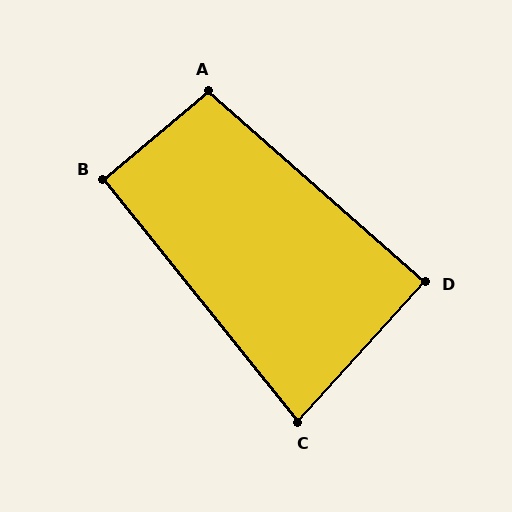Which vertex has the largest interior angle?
A, at approximately 99 degrees.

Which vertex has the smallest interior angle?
C, at approximately 81 degrees.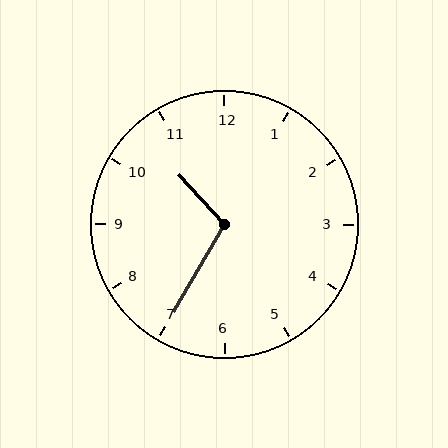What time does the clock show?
10:35.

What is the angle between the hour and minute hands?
Approximately 108 degrees.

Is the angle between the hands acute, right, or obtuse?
It is obtuse.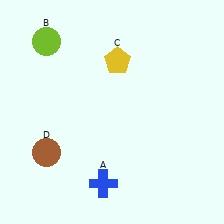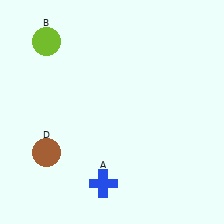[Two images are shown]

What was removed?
The yellow pentagon (C) was removed in Image 2.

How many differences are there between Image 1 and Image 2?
There is 1 difference between the two images.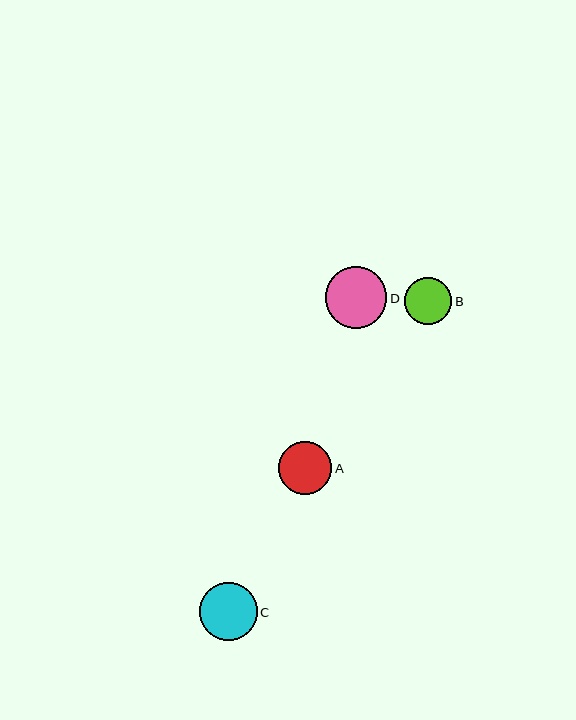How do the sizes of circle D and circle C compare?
Circle D and circle C are approximately the same size.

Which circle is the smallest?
Circle B is the smallest with a size of approximately 47 pixels.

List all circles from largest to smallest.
From largest to smallest: D, C, A, B.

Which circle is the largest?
Circle D is the largest with a size of approximately 62 pixels.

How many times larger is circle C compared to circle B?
Circle C is approximately 1.2 times the size of circle B.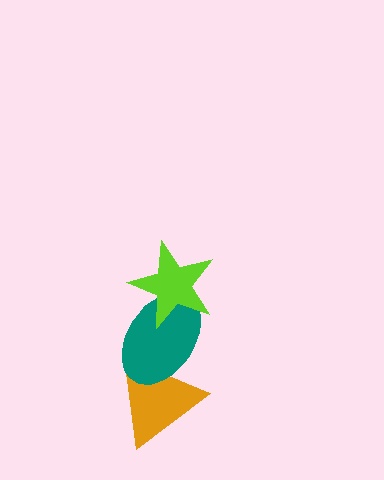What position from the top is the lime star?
The lime star is 1st from the top.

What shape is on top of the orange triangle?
The teal ellipse is on top of the orange triangle.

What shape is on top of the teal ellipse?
The lime star is on top of the teal ellipse.